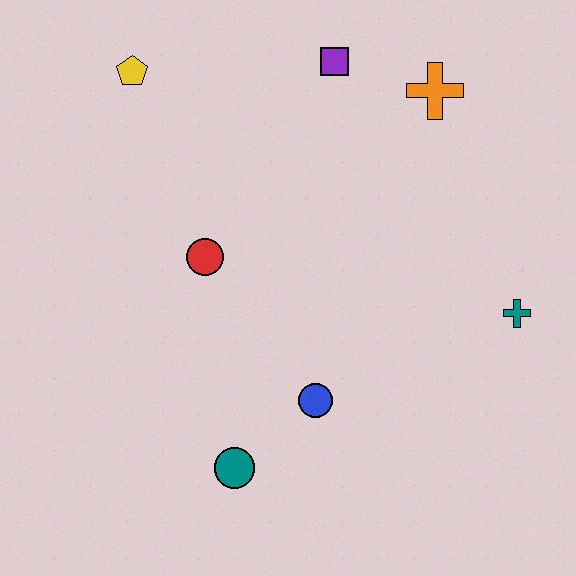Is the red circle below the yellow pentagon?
Yes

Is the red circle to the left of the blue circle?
Yes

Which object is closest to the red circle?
The blue circle is closest to the red circle.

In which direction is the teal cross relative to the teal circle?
The teal cross is to the right of the teal circle.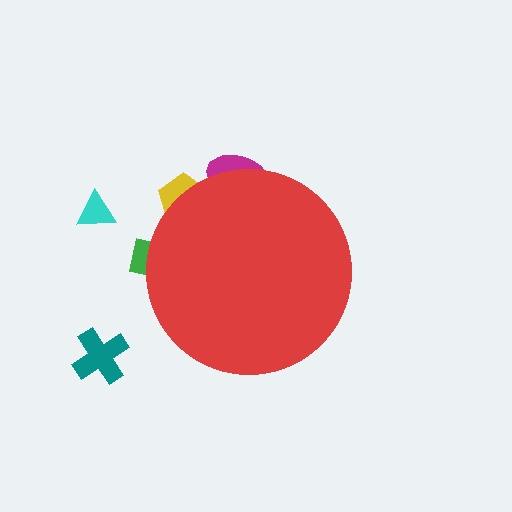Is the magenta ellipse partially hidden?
Yes, the magenta ellipse is partially hidden behind the red circle.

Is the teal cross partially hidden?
No, the teal cross is fully visible.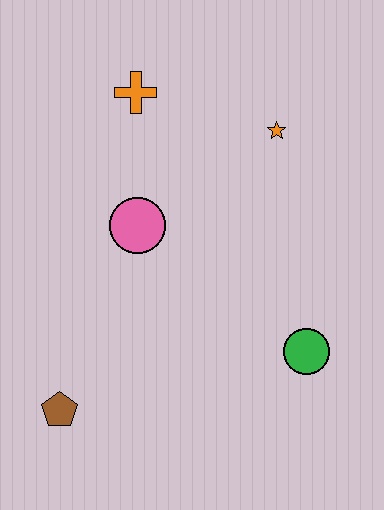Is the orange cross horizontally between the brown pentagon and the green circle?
Yes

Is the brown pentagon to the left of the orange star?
Yes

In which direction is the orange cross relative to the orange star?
The orange cross is to the left of the orange star.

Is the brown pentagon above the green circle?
No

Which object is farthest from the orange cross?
The brown pentagon is farthest from the orange cross.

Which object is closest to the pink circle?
The orange cross is closest to the pink circle.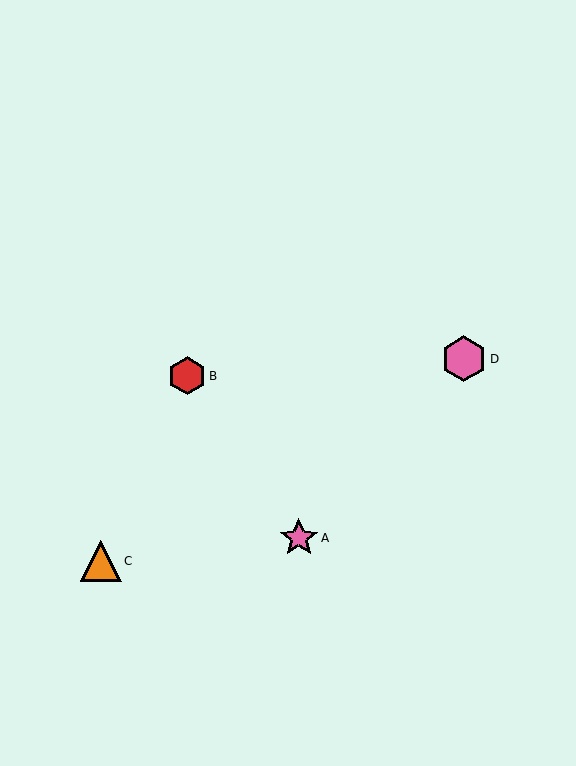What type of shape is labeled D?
Shape D is a pink hexagon.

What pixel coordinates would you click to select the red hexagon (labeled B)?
Click at (187, 376) to select the red hexagon B.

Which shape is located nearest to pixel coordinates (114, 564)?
The orange triangle (labeled C) at (101, 561) is nearest to that location.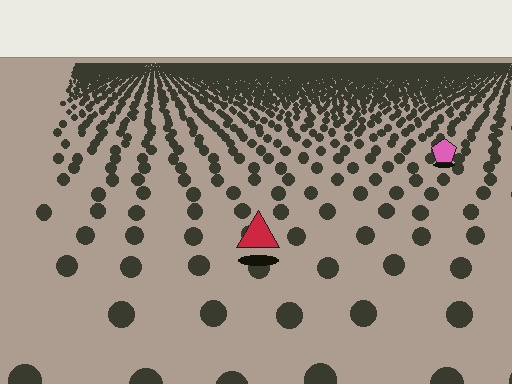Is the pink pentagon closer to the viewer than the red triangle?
No. The red triangle is closer — you can tell from the texture gradient: the ground texture is coarser near it.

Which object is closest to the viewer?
The red triangle is closest. The texture marks near it are larger and more spread out.